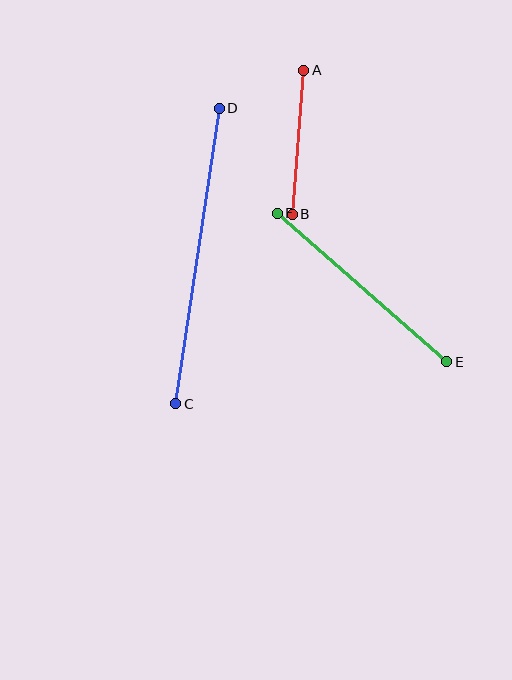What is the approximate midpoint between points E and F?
The midpoint is at approximately (362, 288) pixels.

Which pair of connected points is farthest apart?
Points C and D are farthest apart.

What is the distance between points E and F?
The distance is approximately 225 pixels.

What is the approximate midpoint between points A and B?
The midpoint is at approximately (298, 142) pixels.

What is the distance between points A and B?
The distance is approximately 145 pixels.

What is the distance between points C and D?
The distance is approximately 299 pixels.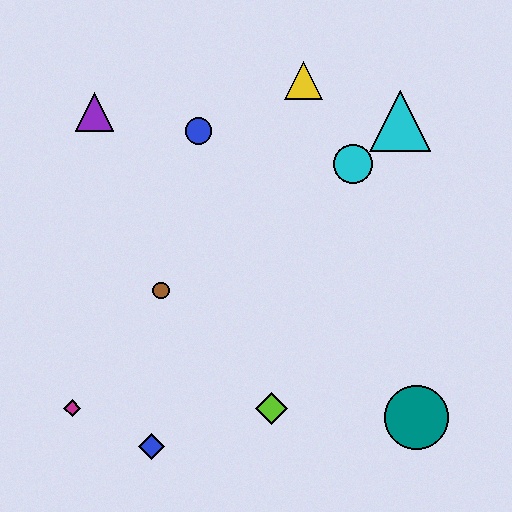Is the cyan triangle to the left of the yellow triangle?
No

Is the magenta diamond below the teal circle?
No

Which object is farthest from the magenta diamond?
The cyan triangle is farthest from the magenta diamond.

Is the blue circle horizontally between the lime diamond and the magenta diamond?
Yes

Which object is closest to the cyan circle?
The cyan triangle is closest to the cyan circle.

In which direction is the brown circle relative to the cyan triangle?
The brown circle is to the left of the cyan triangle.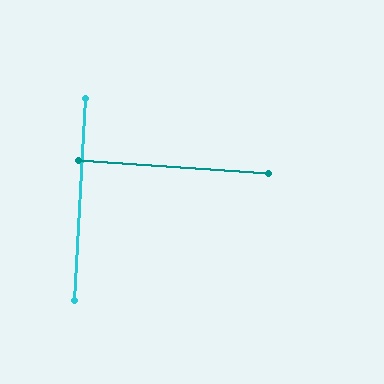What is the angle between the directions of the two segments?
Approximately 89 degrees.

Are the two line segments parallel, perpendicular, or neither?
Perpendicular — they meet at approximately 89°.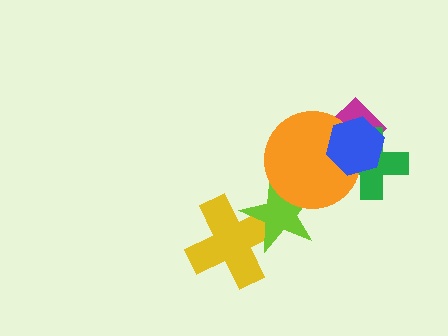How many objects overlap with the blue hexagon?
3 objects overlap with the blue hexagon.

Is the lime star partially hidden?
Yes, it is partially covered by another shape.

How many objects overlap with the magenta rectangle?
3 objects overlap with the magenta rectangle.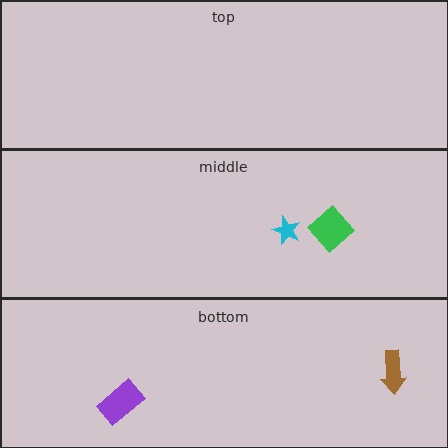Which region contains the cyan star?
The middle region.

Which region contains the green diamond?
The middle region.